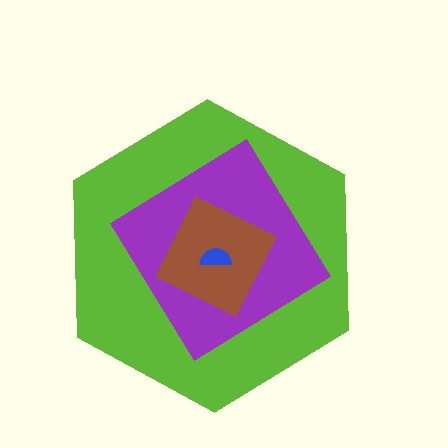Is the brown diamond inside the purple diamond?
Yes.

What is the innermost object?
The blue semicircle.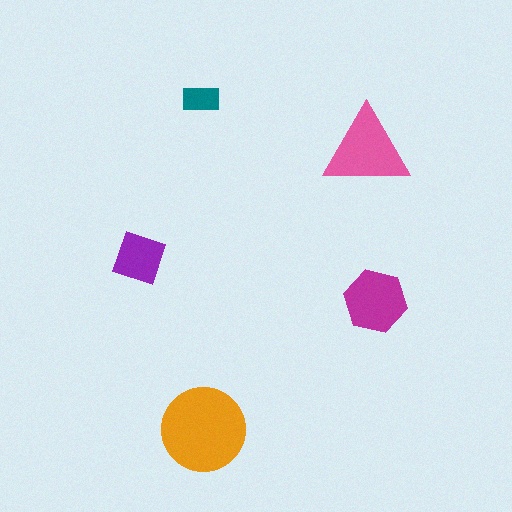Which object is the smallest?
The teal rectangle.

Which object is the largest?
The orange circle.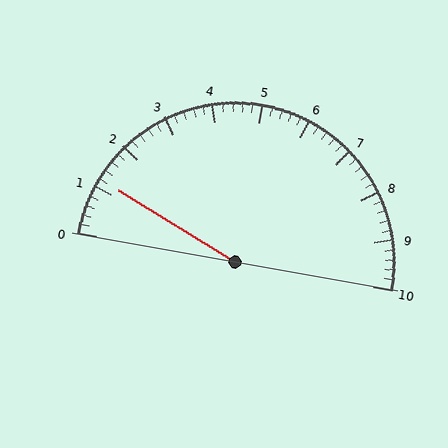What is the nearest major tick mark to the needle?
The nearest major tick mark is 1.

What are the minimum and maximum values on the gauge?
The gauge ranges from 0 to 10.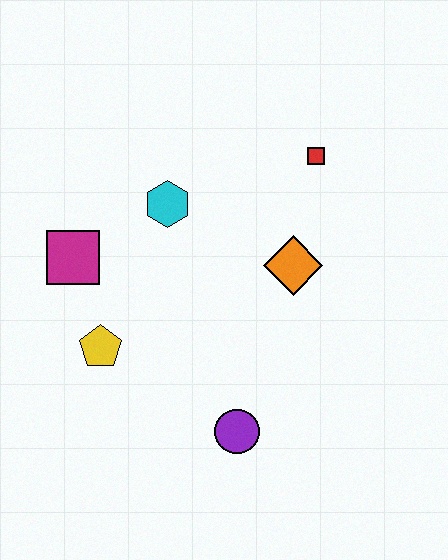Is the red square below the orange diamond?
No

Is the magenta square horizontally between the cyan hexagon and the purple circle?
No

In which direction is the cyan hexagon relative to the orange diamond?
The cyan hexagon is to the left of the orange diamond.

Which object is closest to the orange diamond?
The red square is closest to the orange diamond.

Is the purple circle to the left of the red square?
Yes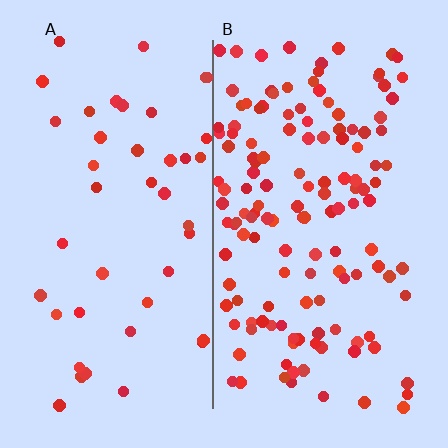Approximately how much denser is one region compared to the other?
Approximately 3.1× — region B over region A.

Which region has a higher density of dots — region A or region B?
B (the right).